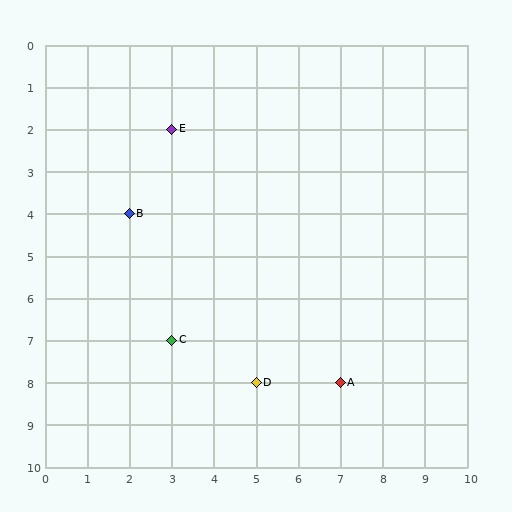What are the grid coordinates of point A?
Point A is at grid coordinates (7, 8).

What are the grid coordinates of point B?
Point B is at grid coordinates (2, 4).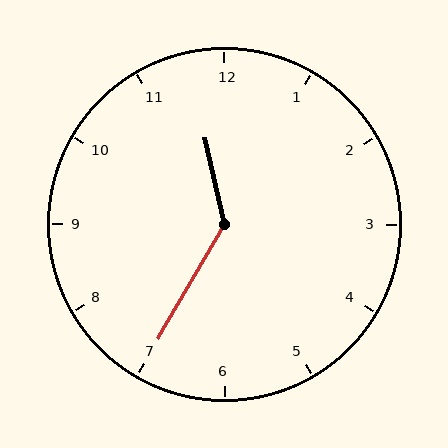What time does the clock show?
11:35.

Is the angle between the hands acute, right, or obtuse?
It is obtuse.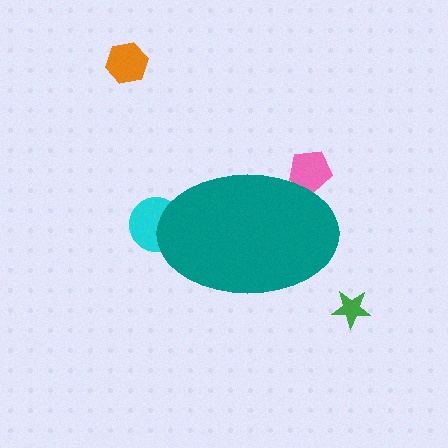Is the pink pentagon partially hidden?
Yes, the pink pentagon is partially hidden behind the teal ellipse.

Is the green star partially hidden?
No, the green star is fully visible.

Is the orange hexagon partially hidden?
No, the orange hexagon is fully visible.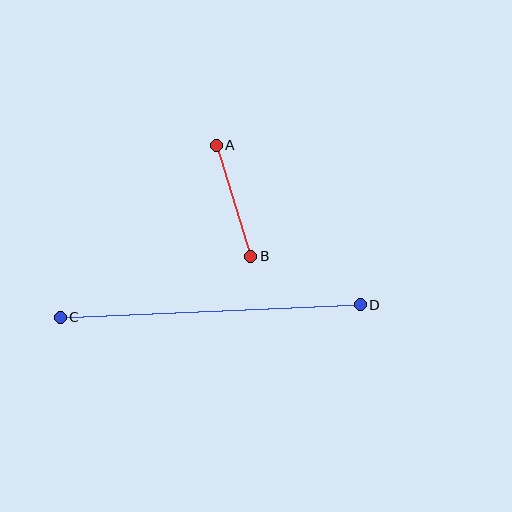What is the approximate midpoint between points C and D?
The midpoint is at approximately (210, 311) pixels.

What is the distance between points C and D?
The distance is approximately 301 pixels.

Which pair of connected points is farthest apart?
Points C and D are farthest apart.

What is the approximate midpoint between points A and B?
The midpoint is at approximately (234, 201) pixels.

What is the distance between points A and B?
The distance is approximately 116 pixels.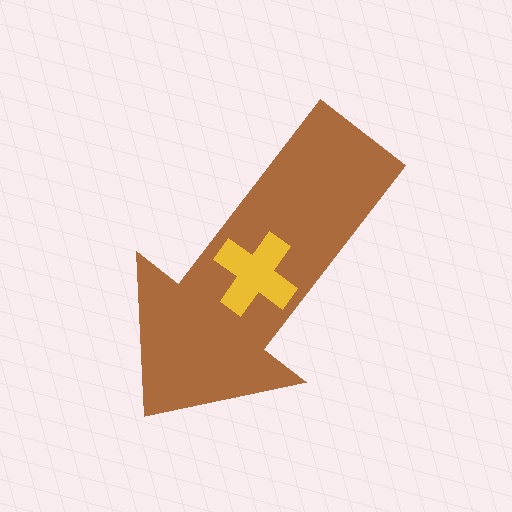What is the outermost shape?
The brown arrow.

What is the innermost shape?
The yellow cross.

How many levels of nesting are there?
2.